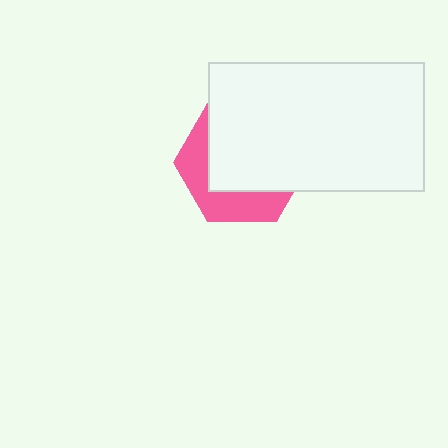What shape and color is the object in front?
The object in front is a white rectangle.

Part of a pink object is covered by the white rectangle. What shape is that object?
It is a hexagon.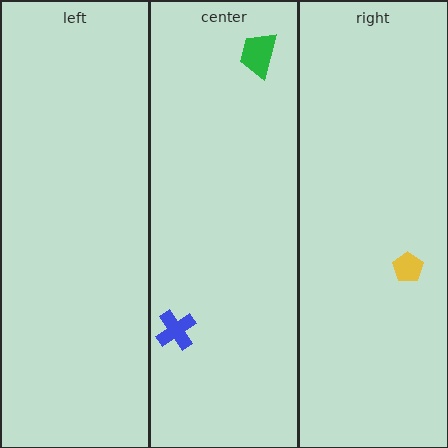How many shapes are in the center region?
2.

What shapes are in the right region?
The yellow pentagon.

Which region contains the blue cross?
The center region.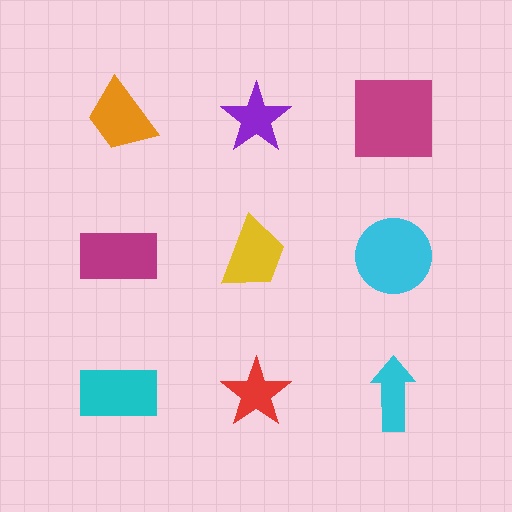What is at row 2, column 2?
A yellow trapezoid.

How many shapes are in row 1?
3 shapes.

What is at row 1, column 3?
A magenta square.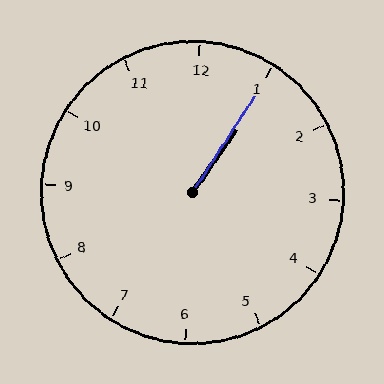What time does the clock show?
1:05.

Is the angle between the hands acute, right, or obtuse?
It is acute.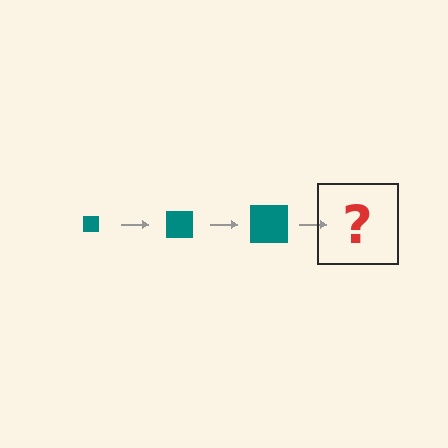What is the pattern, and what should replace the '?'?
The pattern is that the square gets progressively larger each step. The '?' should be a teal square, larger than the previous one.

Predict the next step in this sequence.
The next step is a teal square, larger than the previous one.